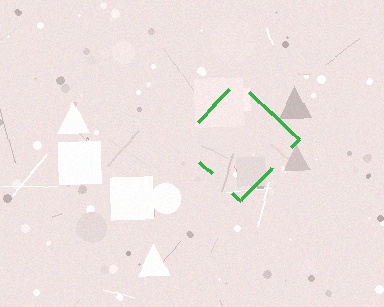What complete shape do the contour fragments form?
The contour fragments form a diamond.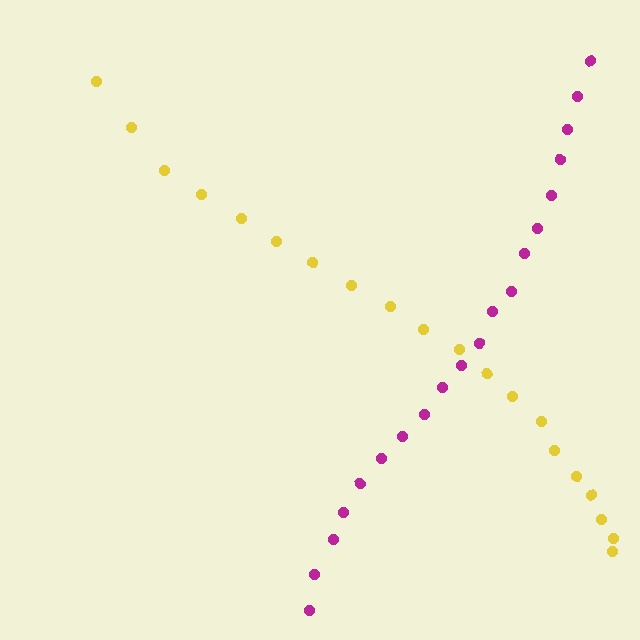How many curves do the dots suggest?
There are 2 distinct paths.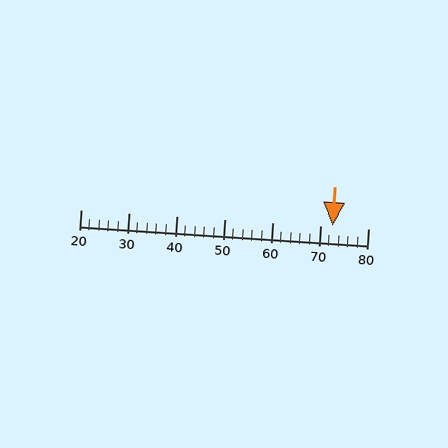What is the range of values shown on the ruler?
The ruler shows values from 20 to 80.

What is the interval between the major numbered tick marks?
The major tick marks are spaced 10 units apart.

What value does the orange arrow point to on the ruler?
The orange arrow points to approximately 72.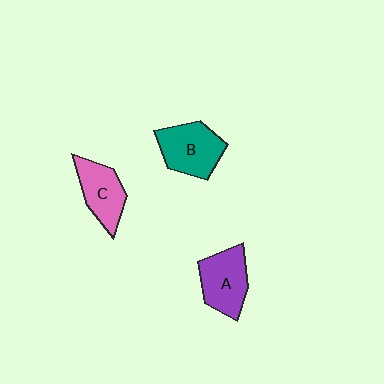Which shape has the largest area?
Shape B (teal).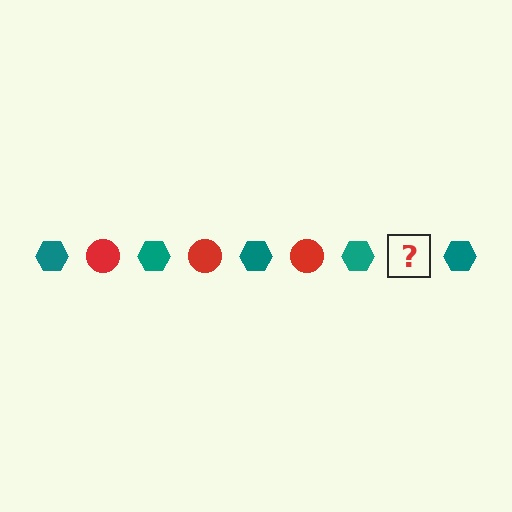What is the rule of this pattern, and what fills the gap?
The rule is that the pattern alternates between teal hexagon and red circle. The gap should be filled with a red circle.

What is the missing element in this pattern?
The missing element is a red circle.